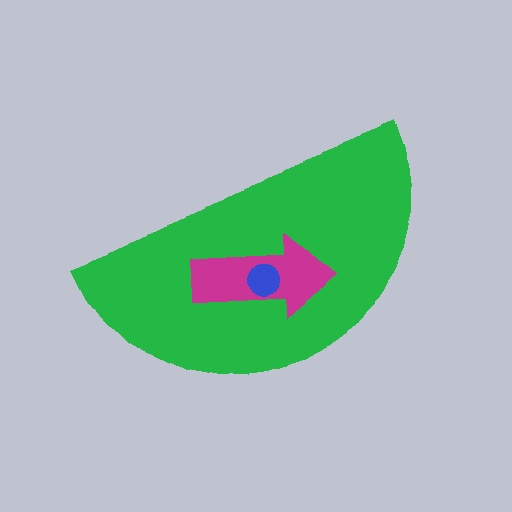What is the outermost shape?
The green semicircle.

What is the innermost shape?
The blue circle.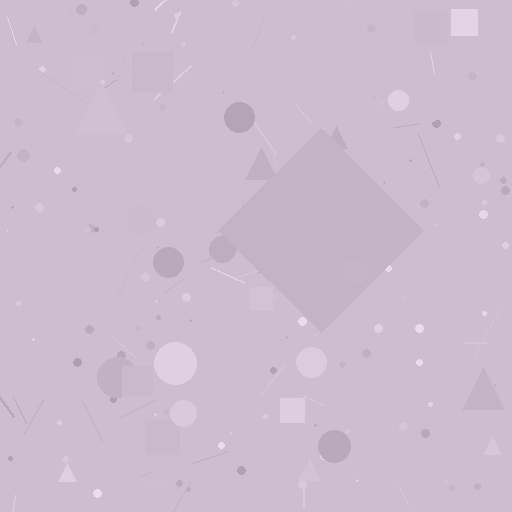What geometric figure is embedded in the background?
A diamond is embedded in the background.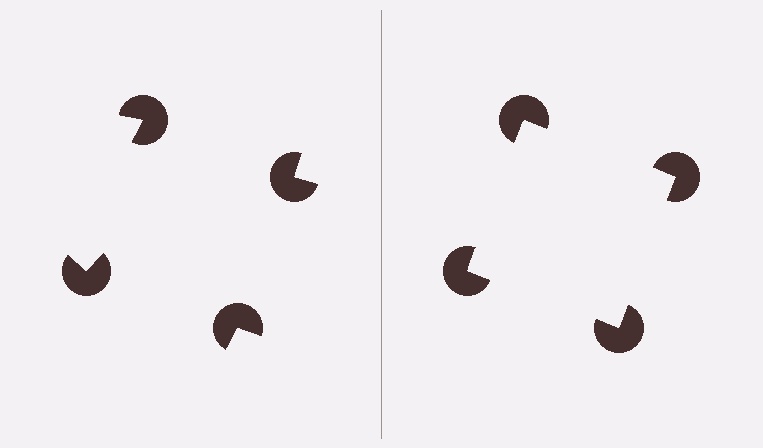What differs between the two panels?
The pac-man discs are positioned identically on both sides; only the wedge orientations differ. On the right they align to a square; on the left they are misaligned.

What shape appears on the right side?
An illusory square.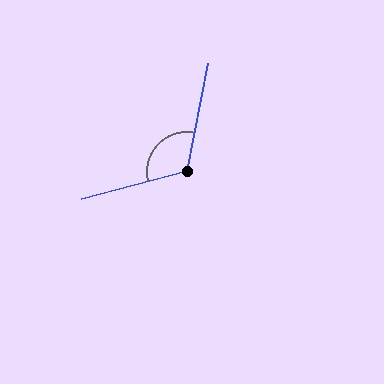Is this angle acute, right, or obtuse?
It is obtuse.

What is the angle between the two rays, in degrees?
Approximately 115 degrees.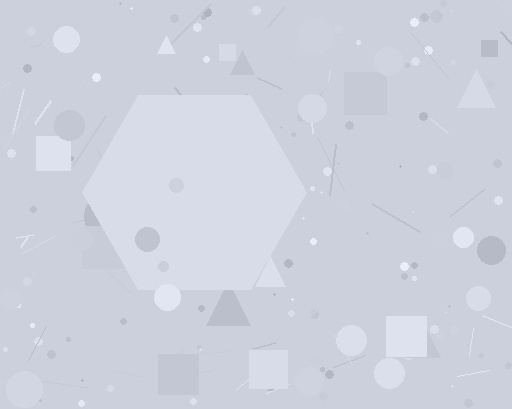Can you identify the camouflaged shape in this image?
The camouflaged shape is a hexagon.